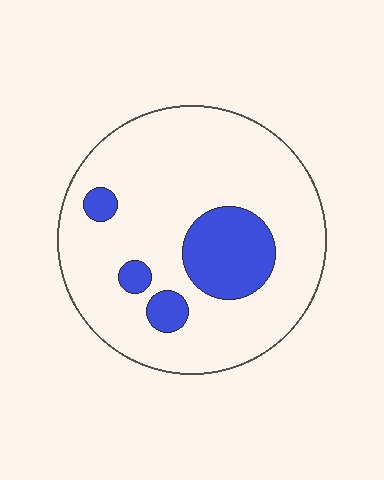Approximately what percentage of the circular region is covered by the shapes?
Approximately 20%.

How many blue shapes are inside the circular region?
4.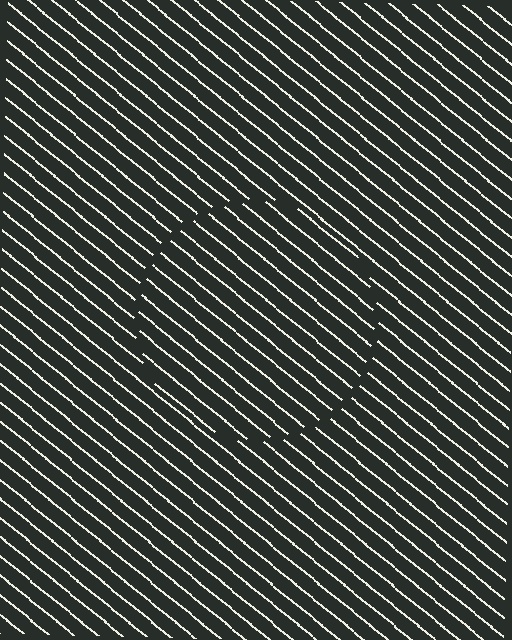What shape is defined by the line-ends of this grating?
An illusory circle. The interior of the shape contains the same grating, shifted by half a period — the contour is defined by the phase discontinuity where line-ends from the inner and outer gratings abut.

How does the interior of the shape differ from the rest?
The interior of the shape contains the same grating, shifted by half a period — the contour is defined by the phase discontinuity where line-ends from the inner and outer gratings abut.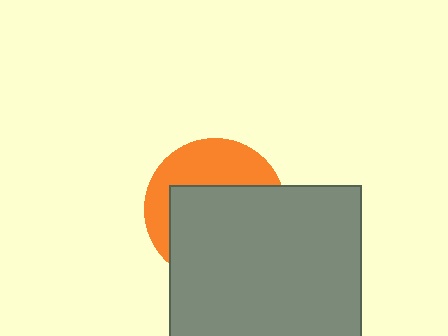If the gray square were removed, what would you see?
You would see the complete orange circle.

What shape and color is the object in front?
The object in front is a gray square.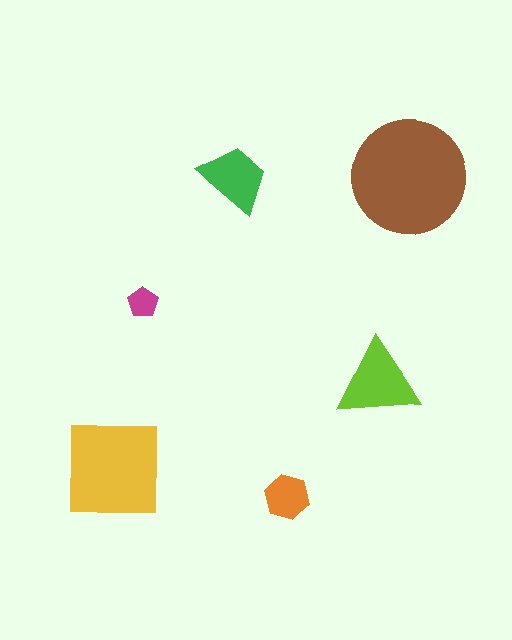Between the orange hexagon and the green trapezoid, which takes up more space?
The green trapezoid.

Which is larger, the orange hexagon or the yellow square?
The yellow square.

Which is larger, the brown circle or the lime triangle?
The brown circle.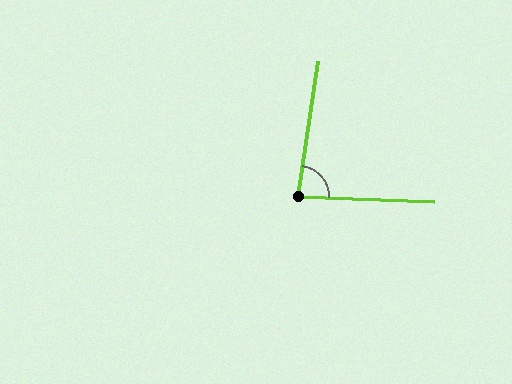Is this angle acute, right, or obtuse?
It is acute.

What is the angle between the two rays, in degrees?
Approximately 84 degrees.